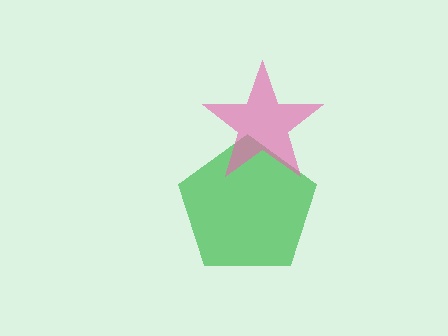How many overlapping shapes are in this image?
There are 2 overlapping shapes in the image.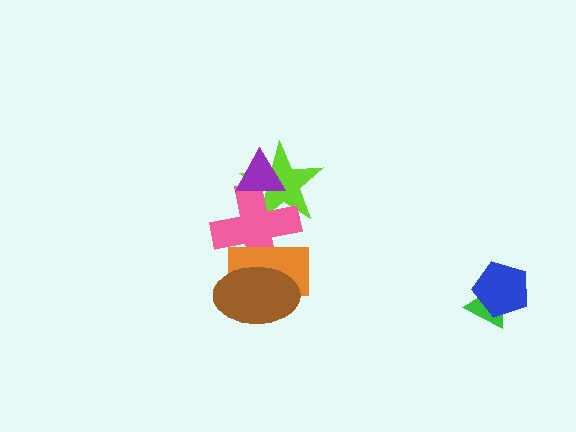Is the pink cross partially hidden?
Yes, it is partially covered by another shape.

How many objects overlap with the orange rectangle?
2 objects overlap with the orange rectangle.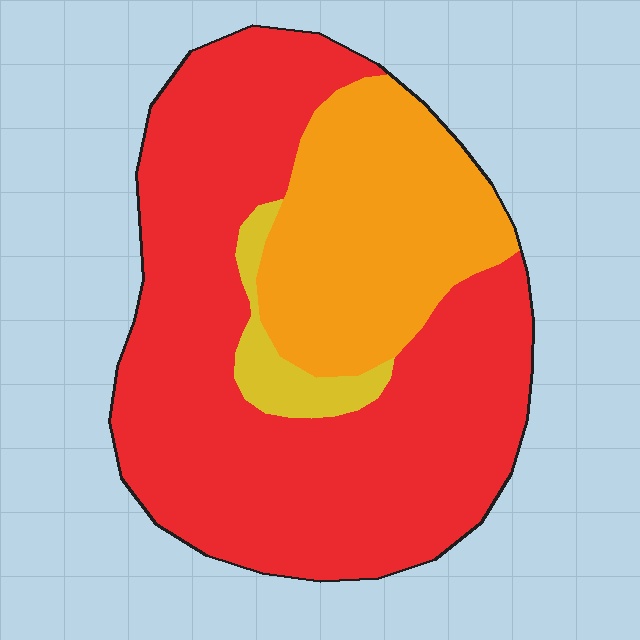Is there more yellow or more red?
Red.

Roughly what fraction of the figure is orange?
Orange takes up between a quarter and a half of the figure.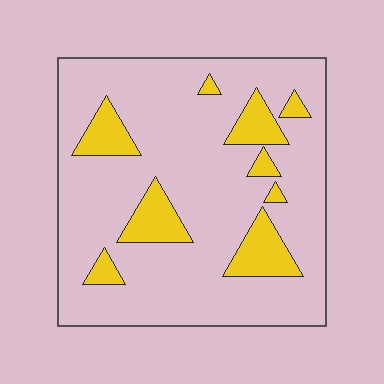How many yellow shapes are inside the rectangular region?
9.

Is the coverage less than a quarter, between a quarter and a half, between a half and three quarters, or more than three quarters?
Less than a quarter.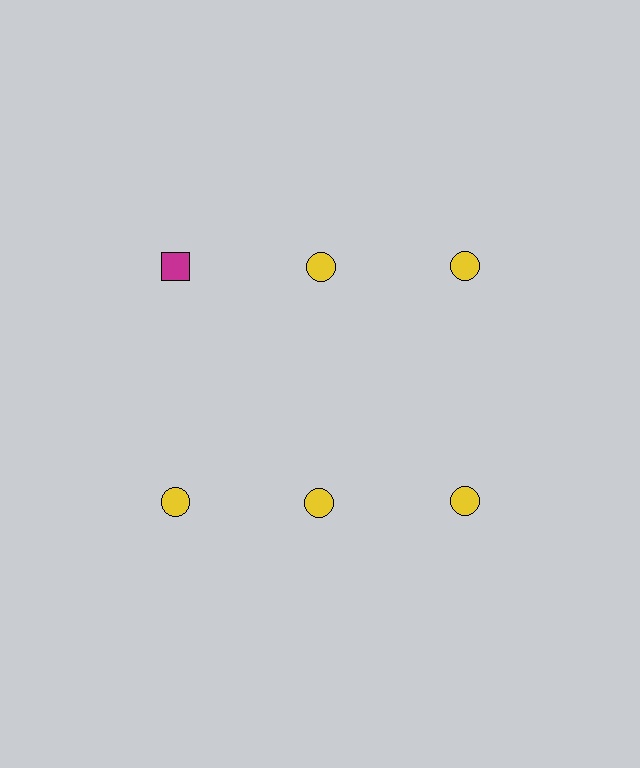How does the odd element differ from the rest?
It differs in both color (magenta instead of yellow) and shape (square instead of circle).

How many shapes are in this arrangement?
There are 6 shapes arranged in a grid pattern.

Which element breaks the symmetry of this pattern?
The magenta square in the top row, leftmost column breaks the symmetry. All other shapes are yellow circles.